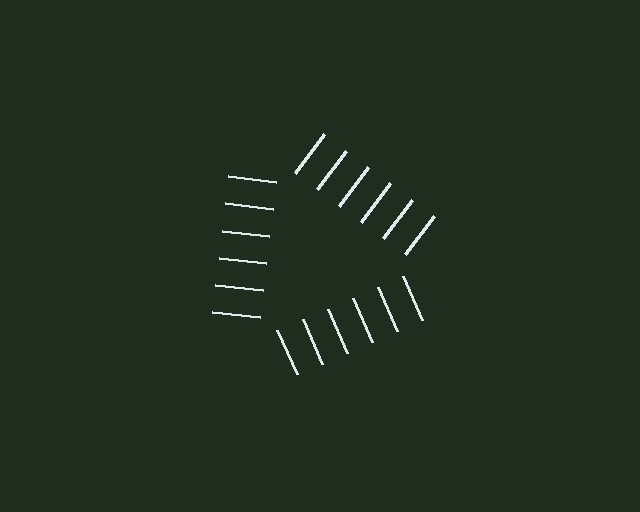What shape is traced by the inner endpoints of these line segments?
An illusory triangle — the line segments terminate on its edges but no continuous stroke is drawn.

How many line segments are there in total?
18 — 6 along each of the 3 edges.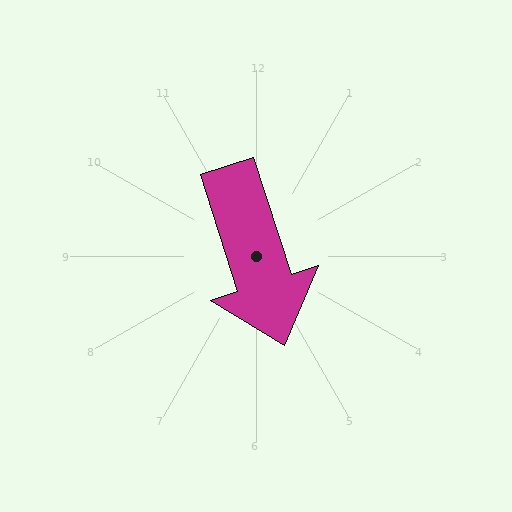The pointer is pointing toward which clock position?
Roughly 5 o'clock.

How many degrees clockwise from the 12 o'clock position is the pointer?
Approximately 162 degrees.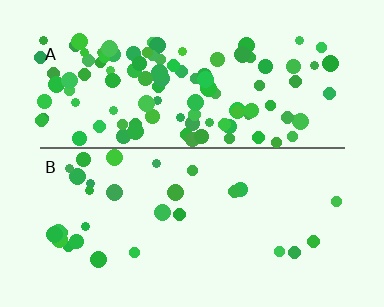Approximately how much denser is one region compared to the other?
Approximately 3.8× — region A over region B.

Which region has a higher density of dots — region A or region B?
A (the top).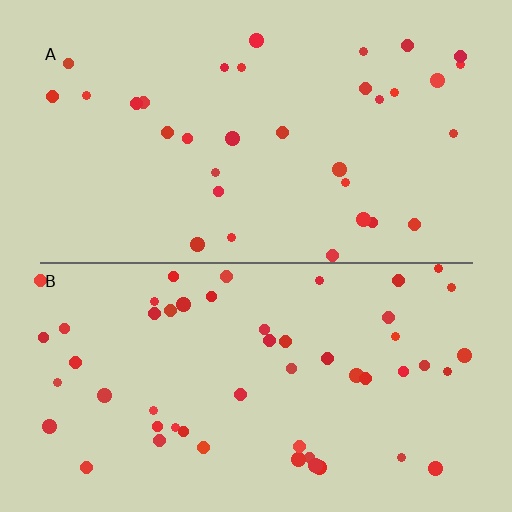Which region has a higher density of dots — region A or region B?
B (the bottom).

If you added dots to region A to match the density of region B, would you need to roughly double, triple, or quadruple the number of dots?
Approximately double.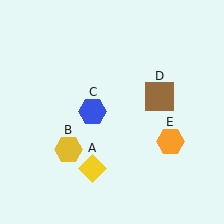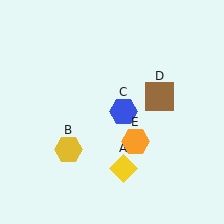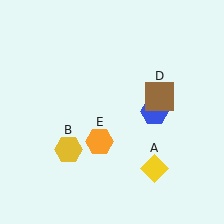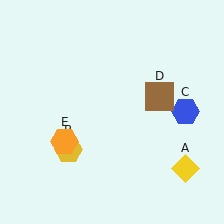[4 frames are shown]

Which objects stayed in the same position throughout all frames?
Yellow hexagon (object B) and brown square (object D) remained stationary.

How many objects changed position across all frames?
3 objects changed position: yellow diamond (object A), blue hexagon (object C), orange hexagon (object E).